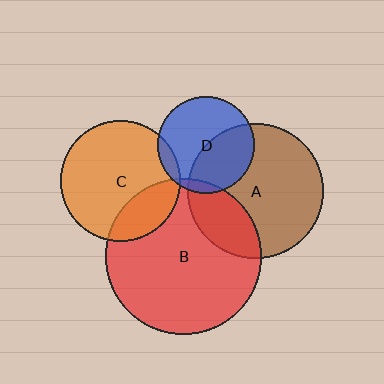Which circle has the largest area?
Circle B (red).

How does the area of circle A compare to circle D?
Approximately 2.0 times.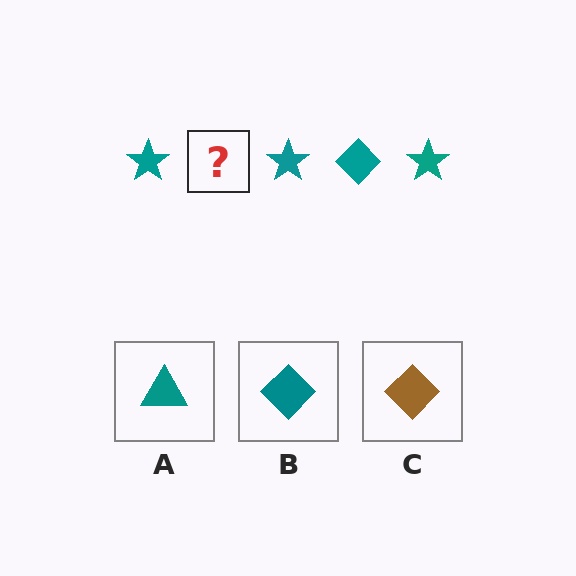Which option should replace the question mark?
Option B.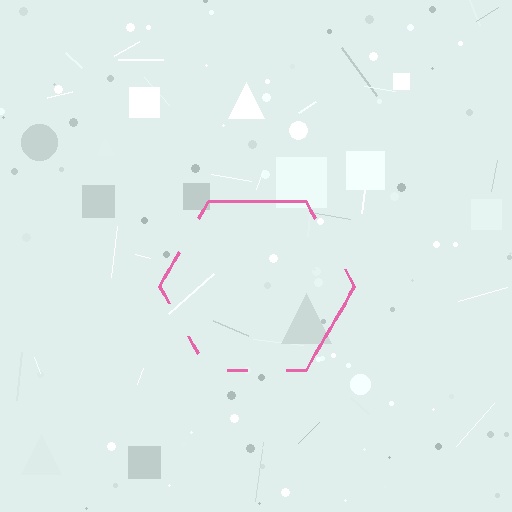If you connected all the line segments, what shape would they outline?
They would outline a hexagon.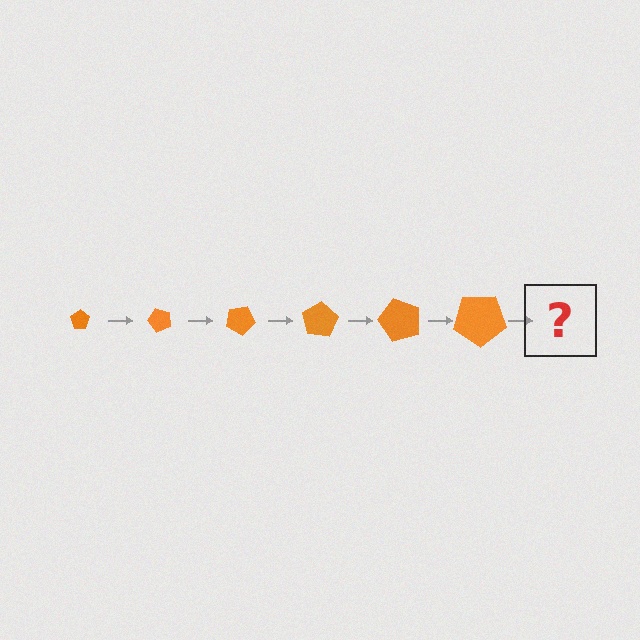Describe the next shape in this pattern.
It should be a pentagon, larger than the previous one and rotated 300 degrees from the start.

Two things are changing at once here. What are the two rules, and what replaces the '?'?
The two rules are that the pentagon grows larger each step and it rotates 50 degrees each step. The '?' should be a pentagon, larger than the previous one and rotated 300 degrees from the start.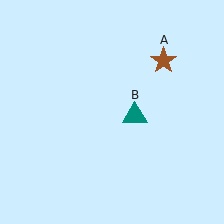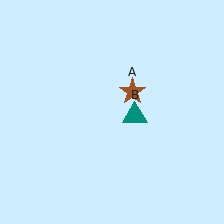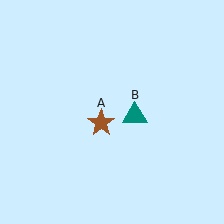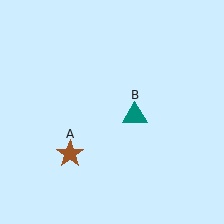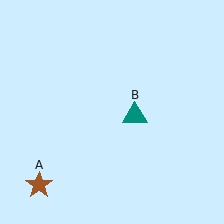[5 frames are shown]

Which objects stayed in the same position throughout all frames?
Teal triangle (object B) remained stationary.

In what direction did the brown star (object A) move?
The brown star (object A) moved down and to the left.